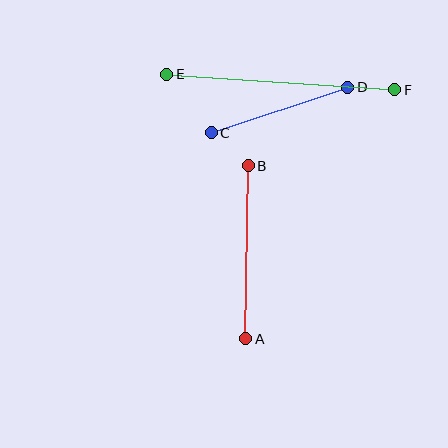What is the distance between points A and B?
The distance is approximately 173 pixels.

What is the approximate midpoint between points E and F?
The midpoint is at approximately (281, 82) pixels.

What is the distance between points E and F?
The distance is approximately 229 pixels.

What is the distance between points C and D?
The distance is approximately 144 pixels.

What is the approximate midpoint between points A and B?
The midpoint is at approximately (247, 252) pixels.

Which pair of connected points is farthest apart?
Points E and F are farthest apart.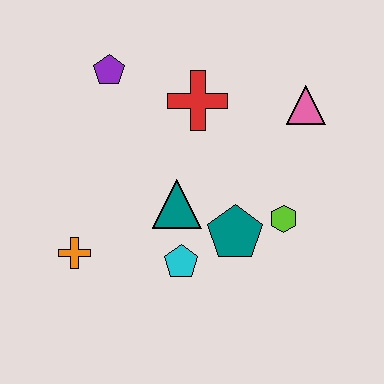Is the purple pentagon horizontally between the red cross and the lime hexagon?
No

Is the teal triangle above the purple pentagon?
No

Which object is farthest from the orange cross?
The pink triangle is farthest from the orange cross.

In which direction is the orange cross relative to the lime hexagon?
The orange cross is to the left of the lime hexagon.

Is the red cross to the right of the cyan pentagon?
Yes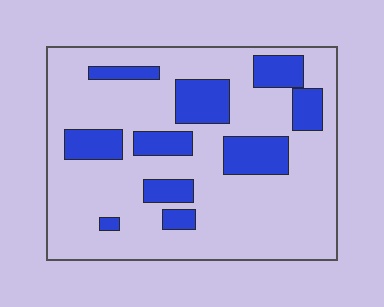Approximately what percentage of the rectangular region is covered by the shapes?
Approximately 25%.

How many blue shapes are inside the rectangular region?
10.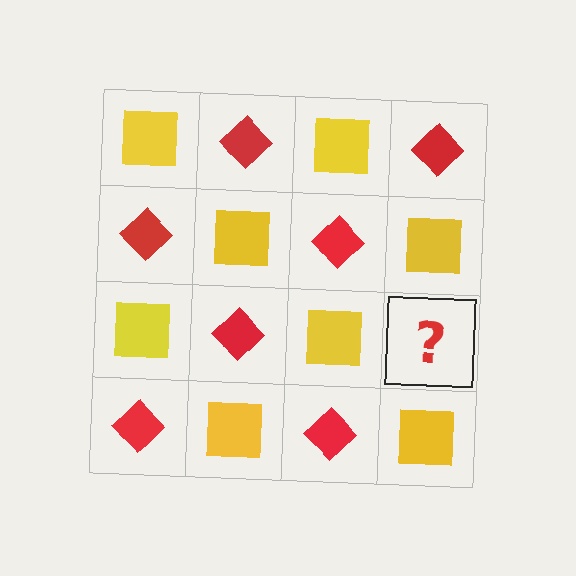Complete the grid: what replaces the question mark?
The question mark should be replaced with a red diamond.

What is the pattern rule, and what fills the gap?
The rule is that it alternates yellow square and red diamond in a checkerboard pattern. The gap should be filled with a red diamond.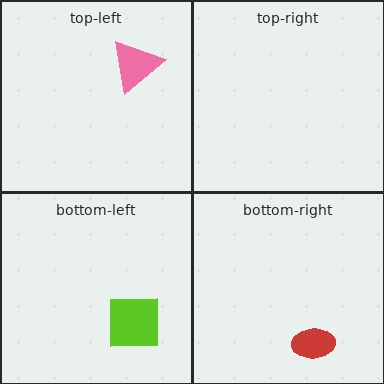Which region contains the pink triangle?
The top-left region.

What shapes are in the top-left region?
The pink triangle.